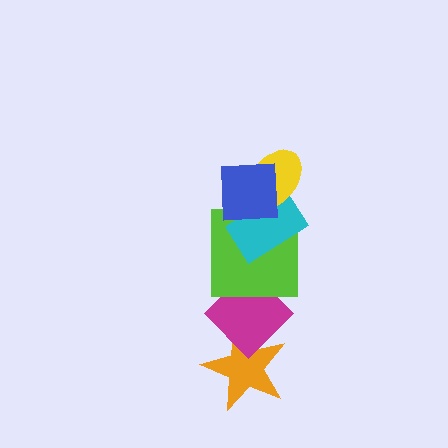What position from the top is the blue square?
The blue square is 1st from the top.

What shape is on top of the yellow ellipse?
The blue square is on top of the yellow ellipse.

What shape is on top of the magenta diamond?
The lime square is on top of the magenta diamond.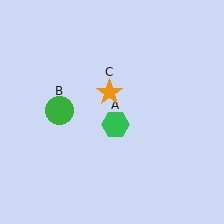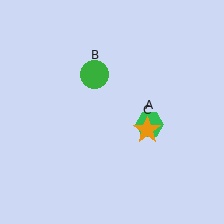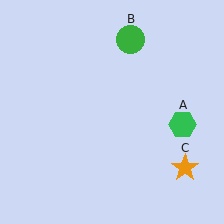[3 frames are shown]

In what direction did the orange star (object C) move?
The orange star (object C) moved down and to the right.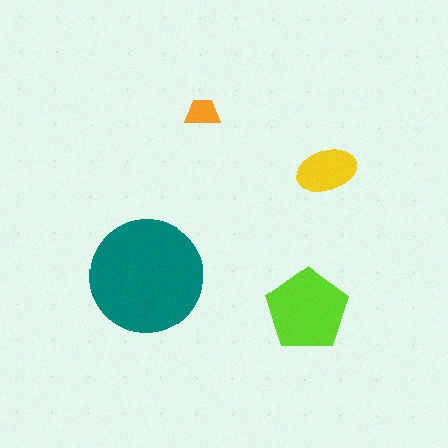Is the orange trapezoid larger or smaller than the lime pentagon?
Smaller.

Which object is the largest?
The teal circle.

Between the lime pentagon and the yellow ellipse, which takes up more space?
The lime pentagon.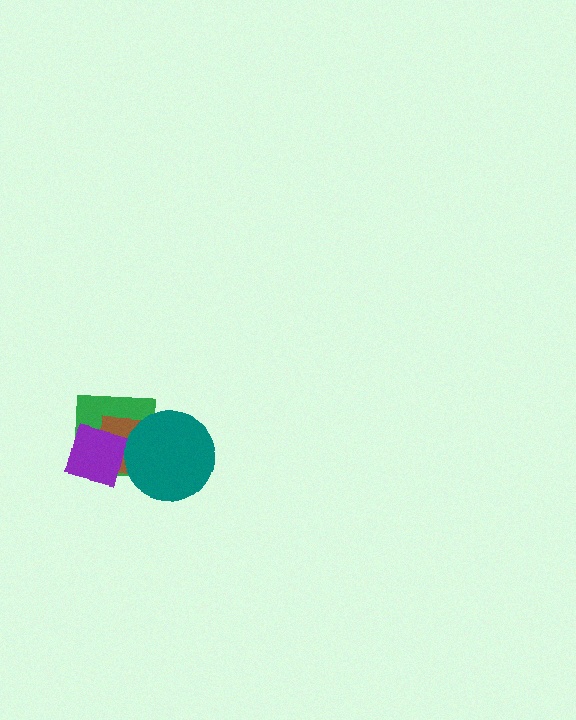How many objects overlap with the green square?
3 objects overlap with the green square.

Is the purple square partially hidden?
No, no other shape covers it.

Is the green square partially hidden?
Yes, it is partially covered by another shape.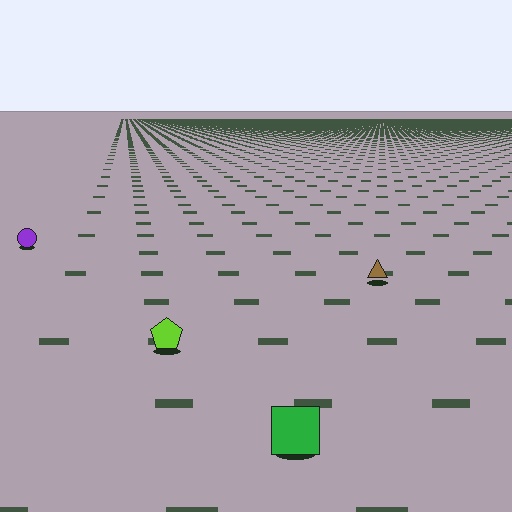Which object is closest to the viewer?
The green square is closest. The texture marks near it are larger and more spread out.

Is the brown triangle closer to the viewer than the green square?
No. The green square is closer — you can tell from the texture gradient: the ground texture is coarser near it.